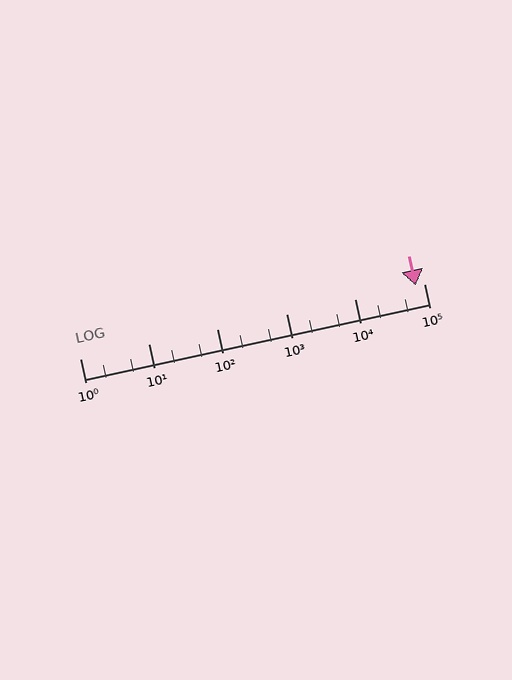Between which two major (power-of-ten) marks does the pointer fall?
The pointer is between 10000 and 100000.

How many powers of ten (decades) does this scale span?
The scale spans 5 decades, from 1 to 100000.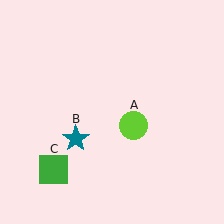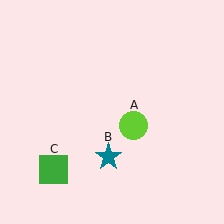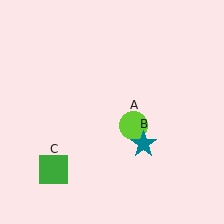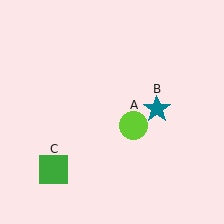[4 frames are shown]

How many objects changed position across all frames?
1 object changed position: teal star (object B).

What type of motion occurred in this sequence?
The teal star (object B) rotated counterclockwise around the center of the scene.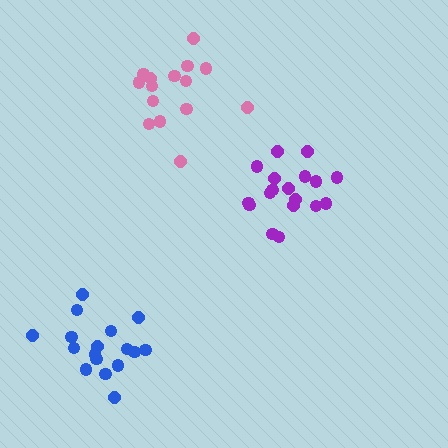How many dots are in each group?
Group 1: 17 dots, Group 2: 18 dots, Group 3: 15 dots (50 total).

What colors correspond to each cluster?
The clusters are colored: blue, purple, pink.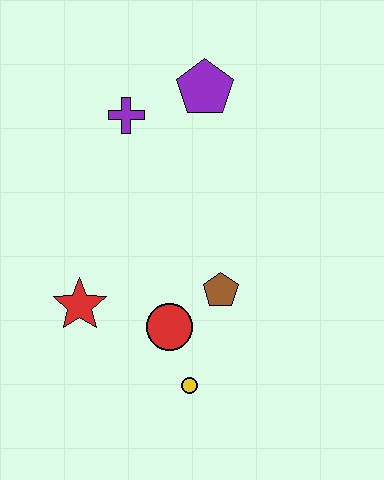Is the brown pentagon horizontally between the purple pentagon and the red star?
No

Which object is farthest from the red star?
The purple pentagon is farthest from the red star.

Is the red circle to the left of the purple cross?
No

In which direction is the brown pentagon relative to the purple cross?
The brown pentagon is below the purple cross.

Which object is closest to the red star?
The red circle is closest to the red star.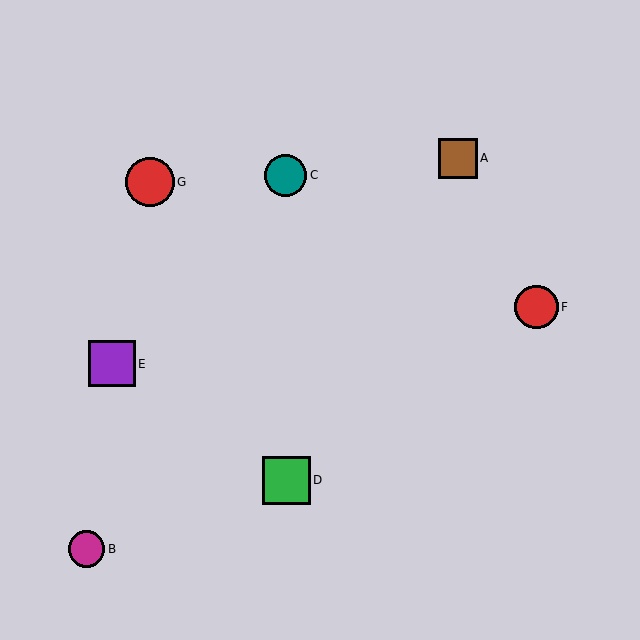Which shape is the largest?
The red circle (labeled G) is the largest.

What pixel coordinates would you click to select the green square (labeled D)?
Click at (286, 480) to select the green square D.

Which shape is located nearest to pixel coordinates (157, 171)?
The red circle (labeled G) at (150, 182) is nearest to that location.